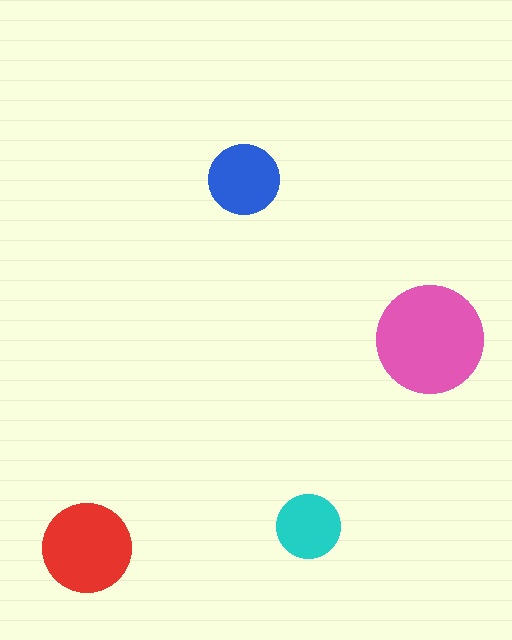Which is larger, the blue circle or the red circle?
The red one.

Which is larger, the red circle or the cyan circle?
The red one.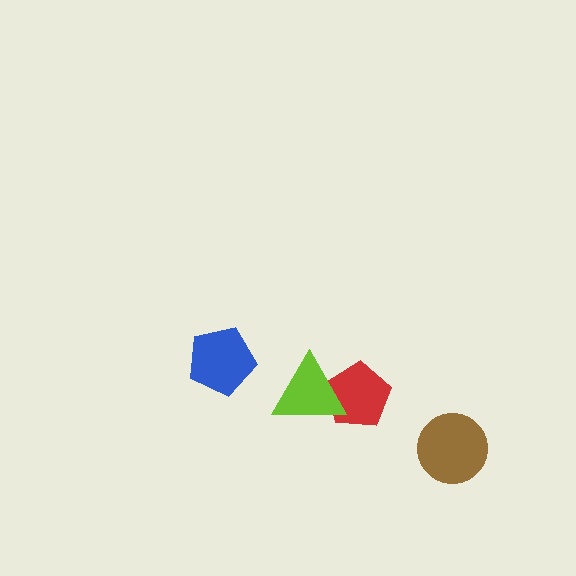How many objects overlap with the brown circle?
0 objects overlap with the brown circle.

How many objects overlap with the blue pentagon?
0 objects overlap with the blue pentagon.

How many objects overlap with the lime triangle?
1 object overlaps with the lime triangle.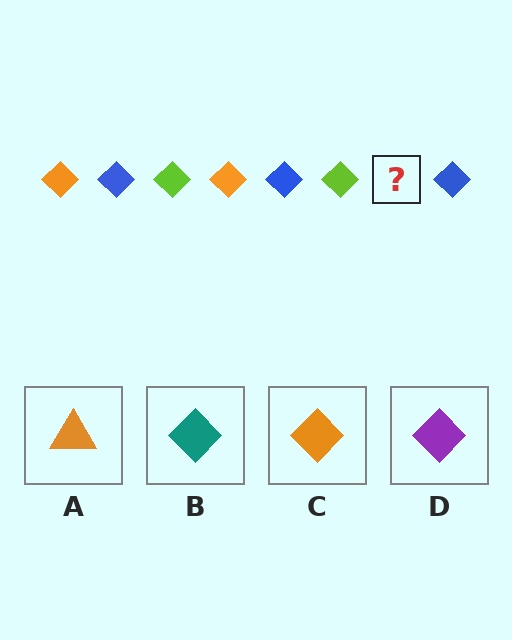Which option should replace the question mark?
Option C.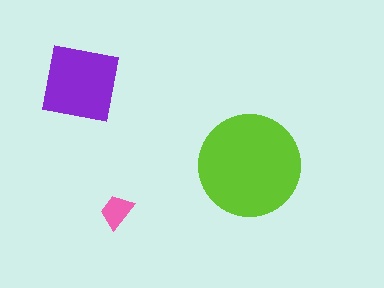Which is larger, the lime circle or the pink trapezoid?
The lime circle.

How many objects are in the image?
There are 3 objects in the image.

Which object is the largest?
The lime circle.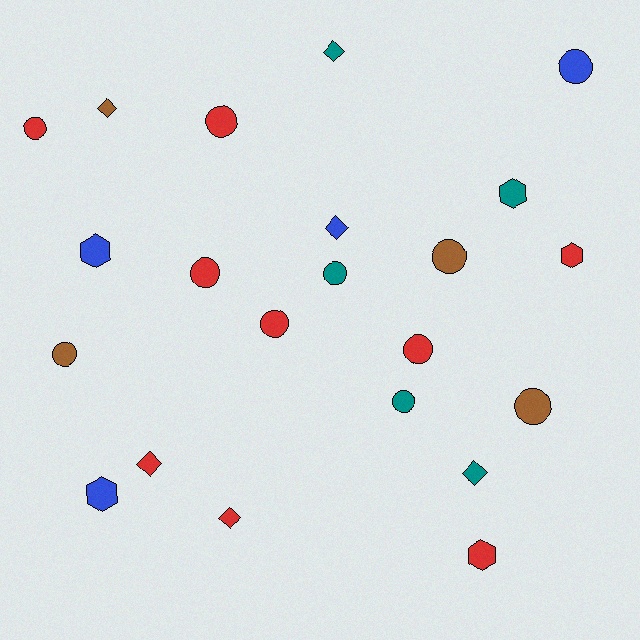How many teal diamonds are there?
There are 2 teal diamonds.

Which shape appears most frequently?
Circle, with 11 objects.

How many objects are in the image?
There are 22 objects.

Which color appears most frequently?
Red, with 9 objects.